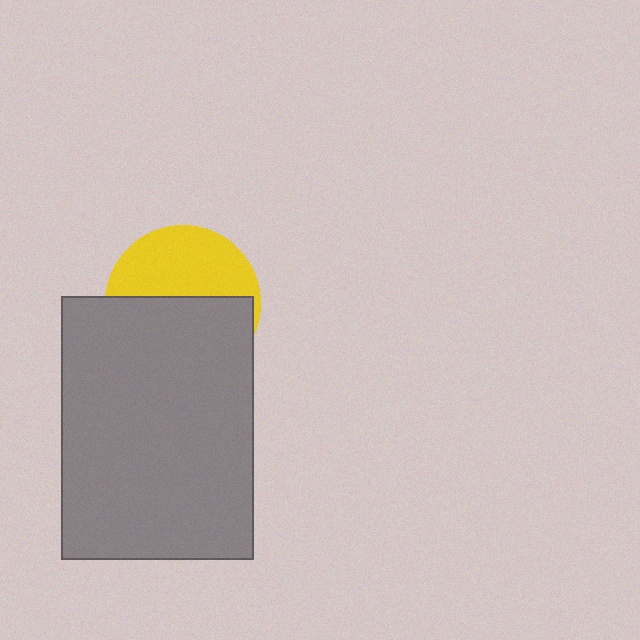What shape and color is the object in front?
The object in front is a gray rectangle.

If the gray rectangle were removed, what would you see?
You would see the complete yellow circle.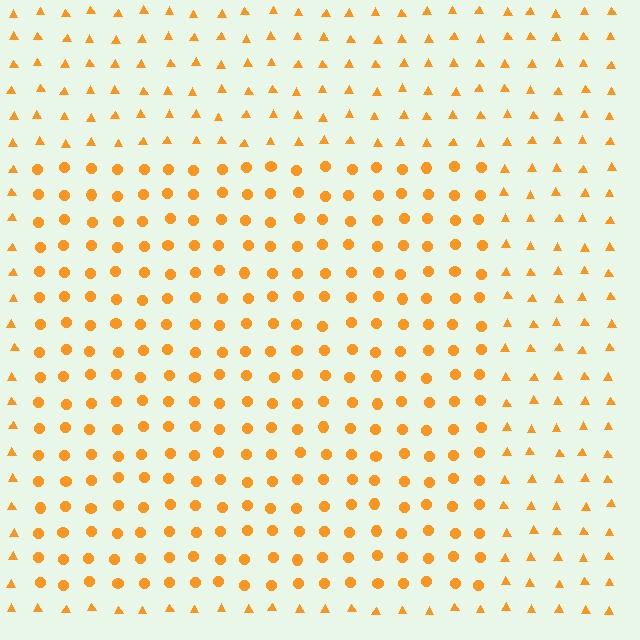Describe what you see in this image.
The image is filled with small orange elements arranged in a uniform grid. A rectangle-shaped region contains circles, while the surrounding area contains triangles. The boundary is defined purely by the change in element shape.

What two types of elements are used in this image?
The image uses circles inside the rectangle region and triangles outside it.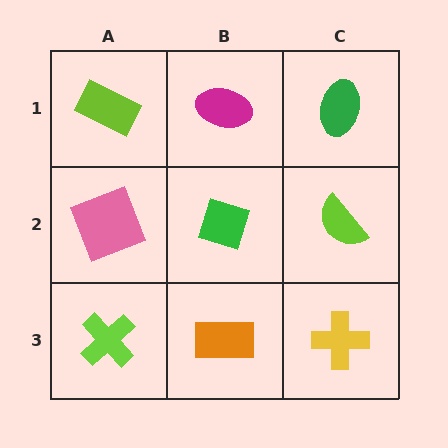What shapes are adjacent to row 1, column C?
A lime semicircle (row 2, column C), a magenta ellipse (row 1, column B).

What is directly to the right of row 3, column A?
An orange rectangle.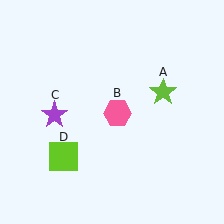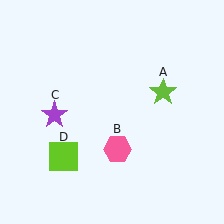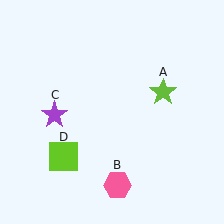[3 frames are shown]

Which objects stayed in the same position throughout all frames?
Lime star (object A) and purple star (object C) and lime square (object D) remained stationary.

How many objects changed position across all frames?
1 object changed position: pink hexagon (object B).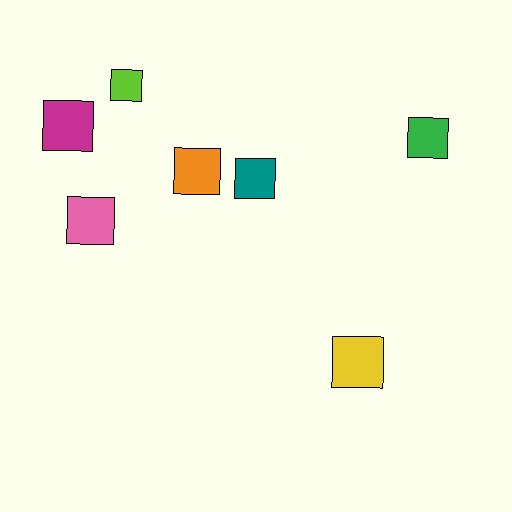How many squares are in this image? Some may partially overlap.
There are 7 squares.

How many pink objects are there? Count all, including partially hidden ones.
There is 1 pink object.